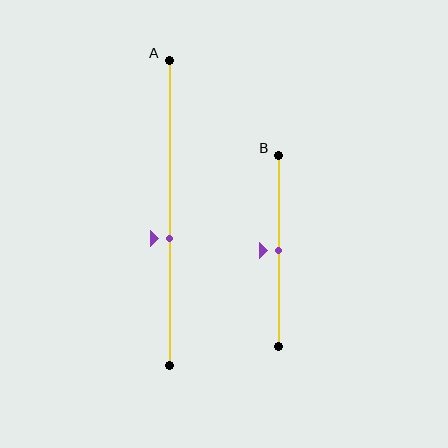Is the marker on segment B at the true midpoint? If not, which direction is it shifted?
Yes, the marker on segment B is at the true midpoint.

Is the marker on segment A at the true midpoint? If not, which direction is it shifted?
No, the marker on segment A is shifted downward by about 9% of the segment length.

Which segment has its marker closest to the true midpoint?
Segment B has its marker closest to the true midpoint.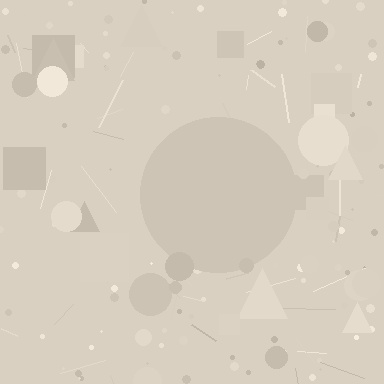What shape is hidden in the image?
A circle is hidden in the image.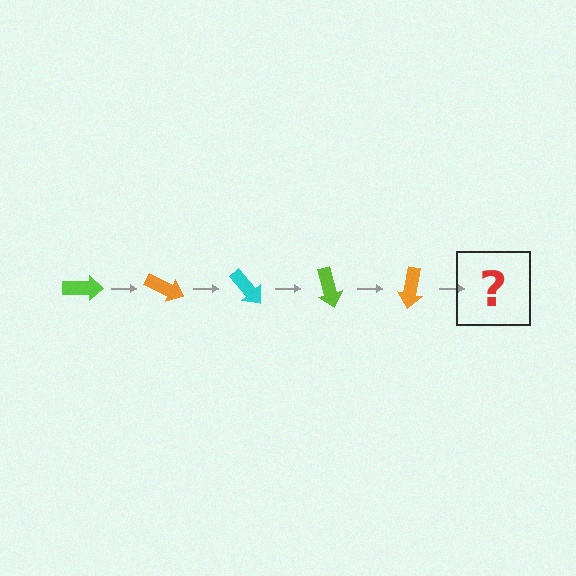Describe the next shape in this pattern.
It should be a cyan arrow, rotated 125 degrees from the start.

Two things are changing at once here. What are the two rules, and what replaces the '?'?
The two rules are that it rotates 25 degrees each step and the color cycles through lime, orange, and cyan. The '?' should be a cyan arrow, rotated 125 degrees from the start.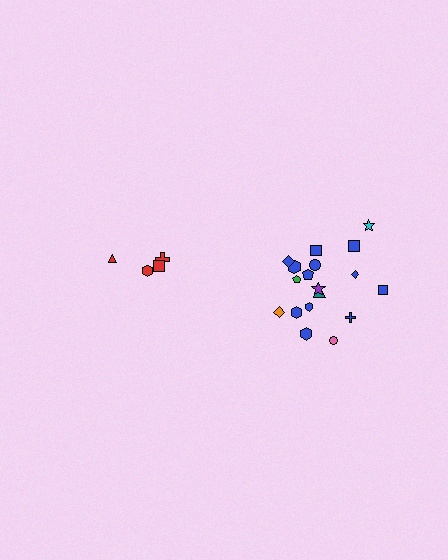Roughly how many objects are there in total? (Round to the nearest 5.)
Roughly 20 objects in total.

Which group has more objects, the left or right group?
The right group.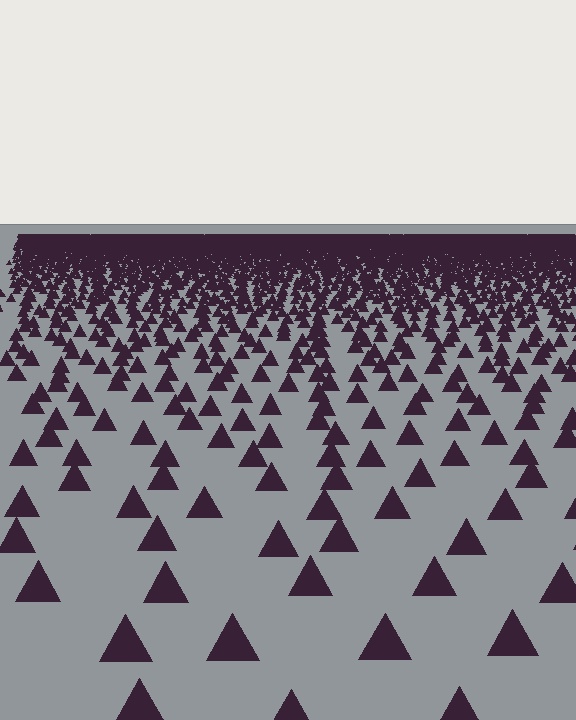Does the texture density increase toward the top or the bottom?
Density increases toward the top.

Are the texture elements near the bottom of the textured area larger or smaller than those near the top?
Larger. Near the bottom, elements are closer to the viewer and appear at a bigger on-screen size.